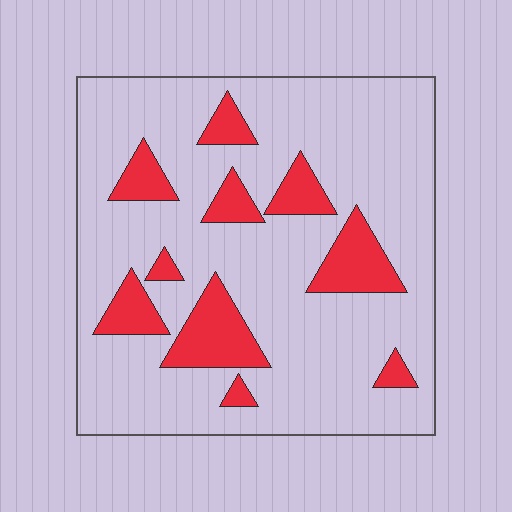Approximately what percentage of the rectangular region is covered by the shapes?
Approximately 20%.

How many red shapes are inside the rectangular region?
10.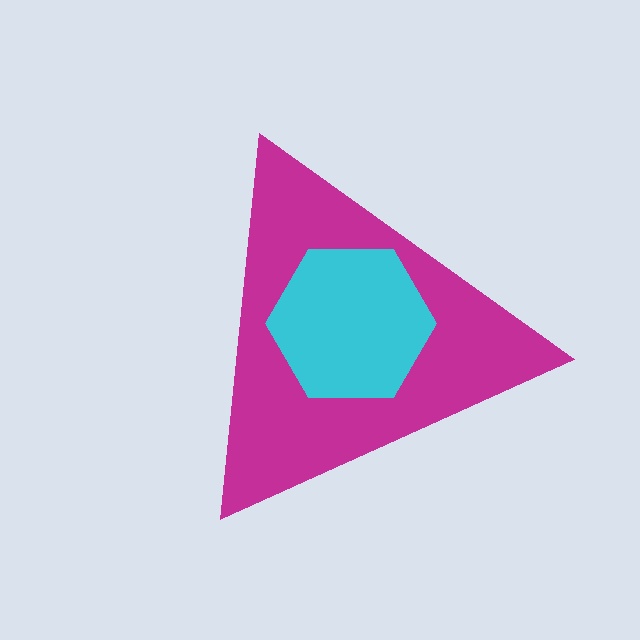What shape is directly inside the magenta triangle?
The cyan hexagon.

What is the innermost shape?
The cyan hexagon.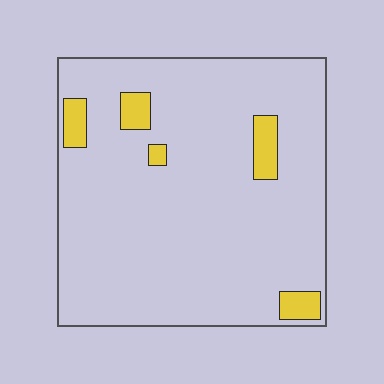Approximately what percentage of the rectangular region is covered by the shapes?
Approximately 10%.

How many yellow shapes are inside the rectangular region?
5.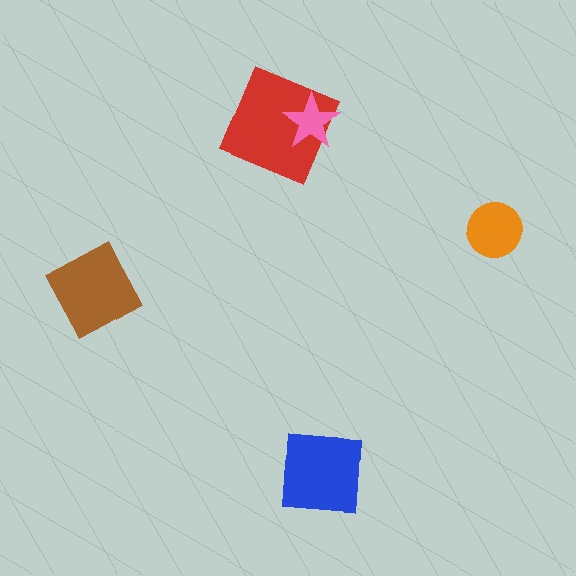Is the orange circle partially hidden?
No, no other shape covers it.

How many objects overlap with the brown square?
0 objects overlap with the brown square.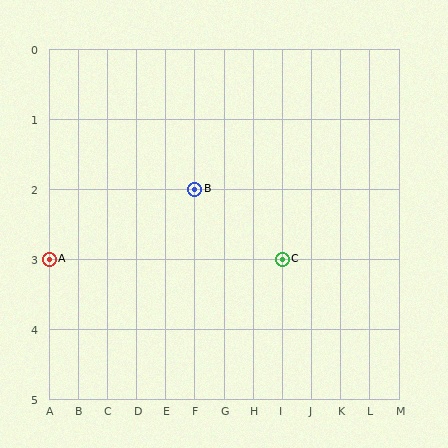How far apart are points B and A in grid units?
Points B and A are 5 columns and 1 row apart (about 5.1 grid units diagonally).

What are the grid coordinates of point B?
Point B is at grid coordinates (F, 2).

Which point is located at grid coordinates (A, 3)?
Point A is at (A, 3).